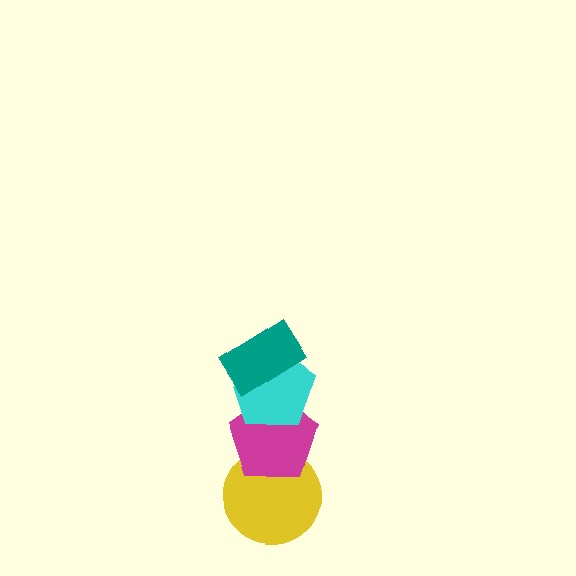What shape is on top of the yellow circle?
The magenta pentagon is on top of the yellow circle.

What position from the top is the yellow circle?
The yellow circle is 4th from the top.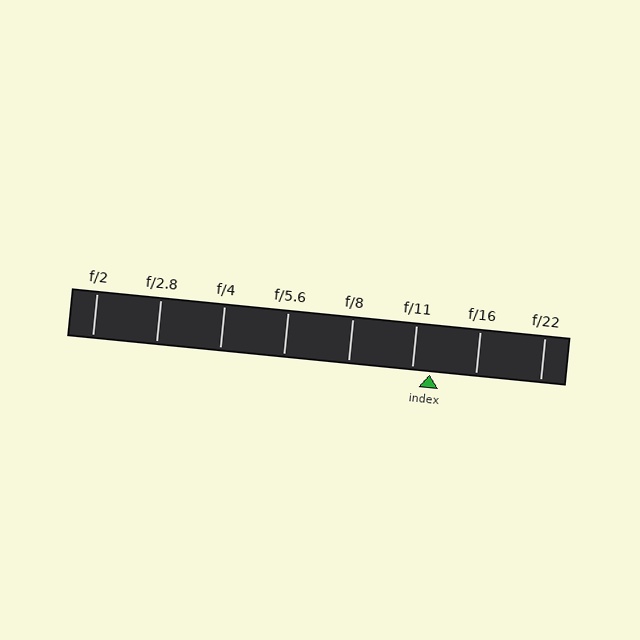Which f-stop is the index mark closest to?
The index mark is closest to f/11.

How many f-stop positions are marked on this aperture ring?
There are 8 f-stop positions marked.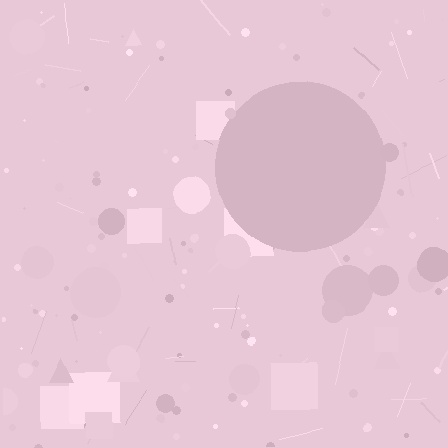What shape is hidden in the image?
A circle is hidden in the image.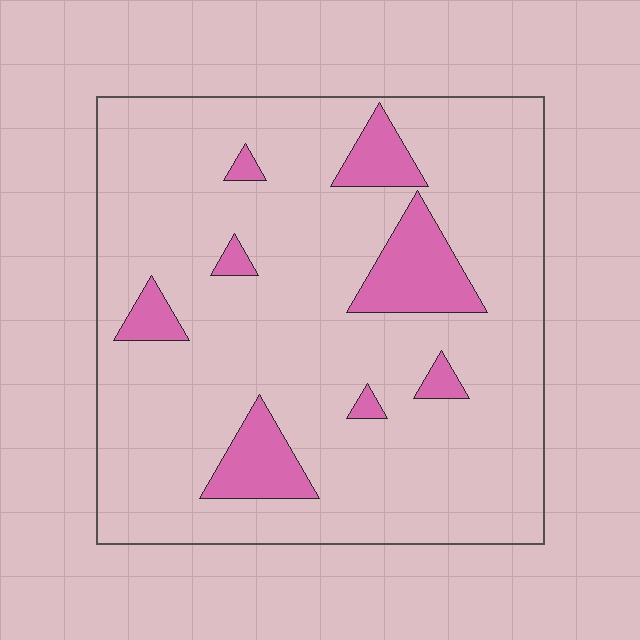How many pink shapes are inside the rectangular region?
8.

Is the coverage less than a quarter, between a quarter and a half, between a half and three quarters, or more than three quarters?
Less than a quarter.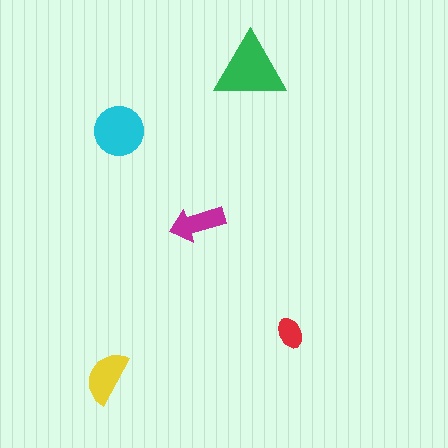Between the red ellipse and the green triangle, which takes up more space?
The green triangle.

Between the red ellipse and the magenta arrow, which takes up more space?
The magenta arrow.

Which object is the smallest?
The red ellipse.